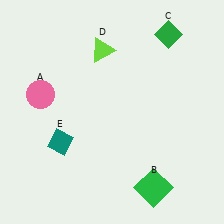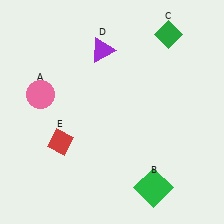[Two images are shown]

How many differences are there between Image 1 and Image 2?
There are 2 differences between the two images.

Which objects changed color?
D changed from lime to purple. E changed from teal to red.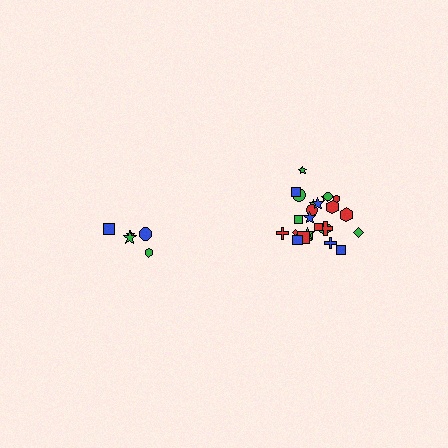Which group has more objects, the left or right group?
The right group.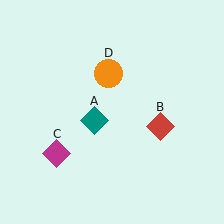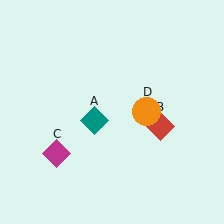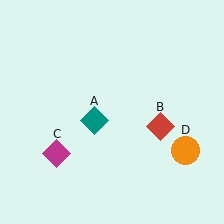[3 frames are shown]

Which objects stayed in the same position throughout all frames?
Teal diamond (object A) and red diamond (object B) and magenta diamond (object C) remained stationary.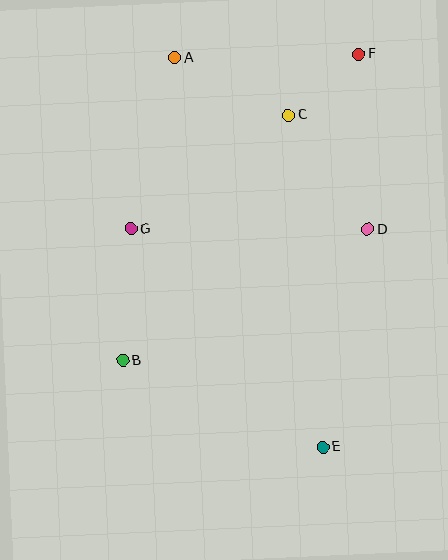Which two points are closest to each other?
Points C and F are closest to each other.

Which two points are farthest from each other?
Points A and E are farthest from each other.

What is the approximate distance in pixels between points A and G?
The distance between A and G is approximately 177 pixels.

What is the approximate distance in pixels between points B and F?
The distance between B and F is approximately 387 pixels.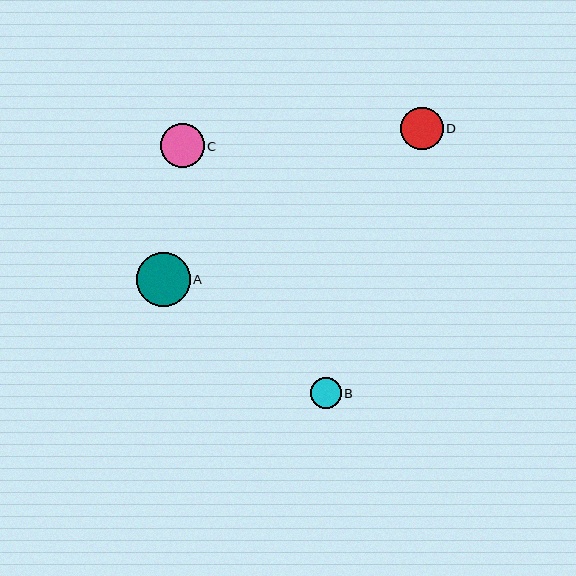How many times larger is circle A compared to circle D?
Circle A is approximately 1.2 times the size of circle D.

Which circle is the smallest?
Circle B is the smallest with a size of approximately 31 pixels.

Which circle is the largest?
Circle A is the largest with a size of approximately 54 pixels.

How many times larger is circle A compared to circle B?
Circle A is approximately 1.7 times the size of circle B.